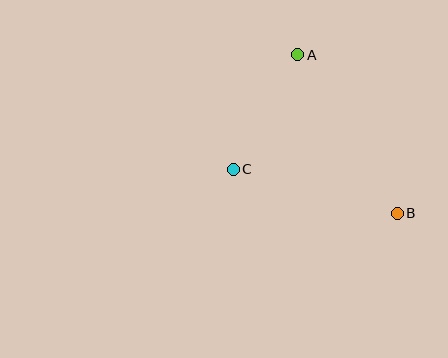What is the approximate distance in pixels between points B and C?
The distance between B and C is approximately 170 pixels.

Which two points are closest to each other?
Points A and C are closest to each other.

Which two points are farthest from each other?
Points A and B are farthest from each other.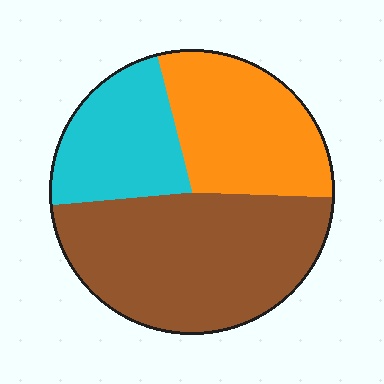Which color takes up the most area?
Brown, at roughly 50%.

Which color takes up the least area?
Cyan, at roughly 25%.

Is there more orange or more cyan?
Orange.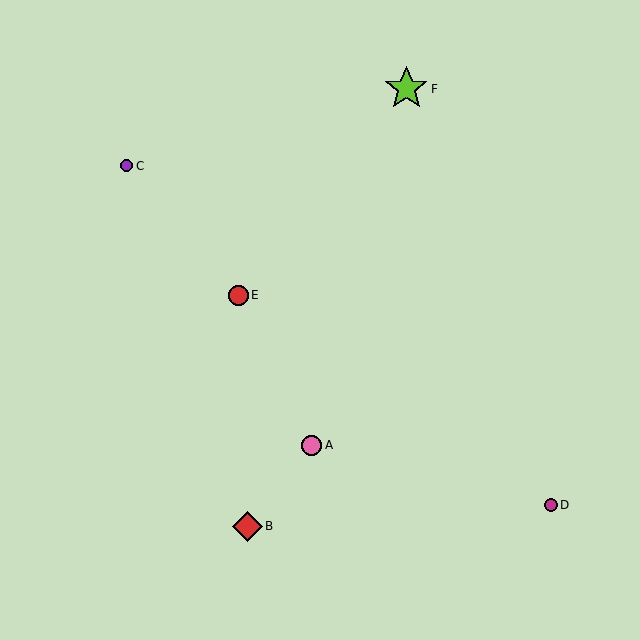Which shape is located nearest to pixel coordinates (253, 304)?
The red circle (labeled E) at (238, 295) is nearest to that location.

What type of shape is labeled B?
Shape B is a red diamond.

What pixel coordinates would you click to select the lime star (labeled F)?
Click at (406, 89) to select the lime star F.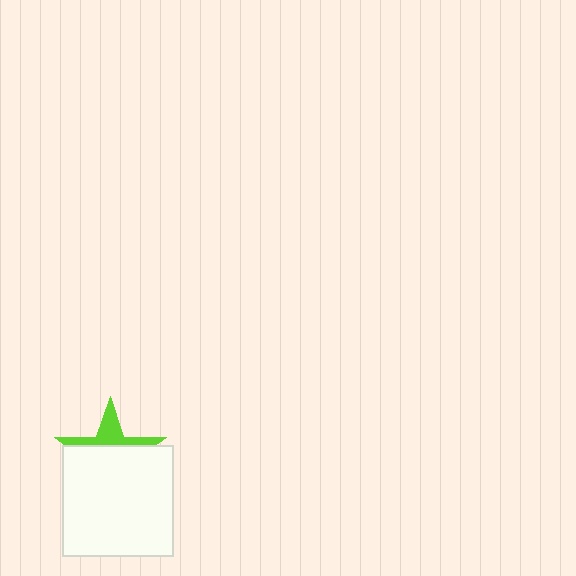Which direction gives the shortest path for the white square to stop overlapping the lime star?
Moving down gives the shortest separation.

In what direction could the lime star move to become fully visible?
The lime star could move up. That would shift it out from behind the white square entirely.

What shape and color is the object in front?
The object in front is a white square.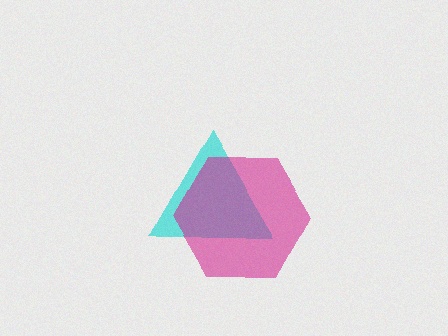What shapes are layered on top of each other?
The layered shapes are: a cyan triangle, a magenta hexagon.